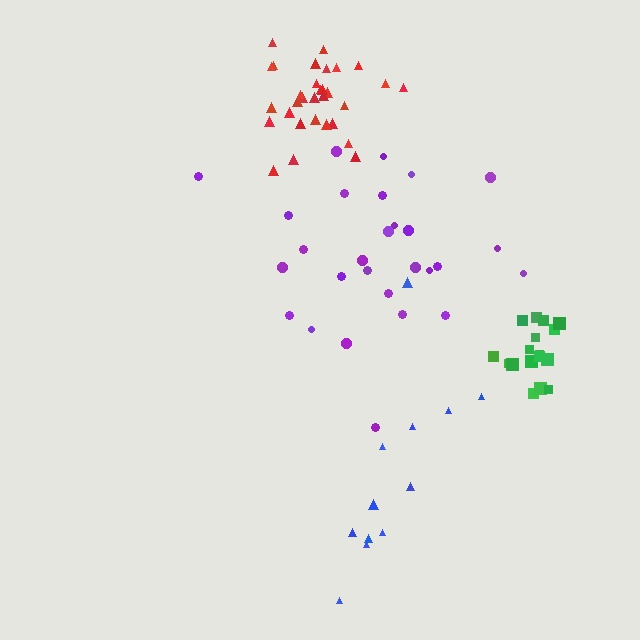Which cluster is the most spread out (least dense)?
Blue.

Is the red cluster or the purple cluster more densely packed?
Red.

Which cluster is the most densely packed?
Green.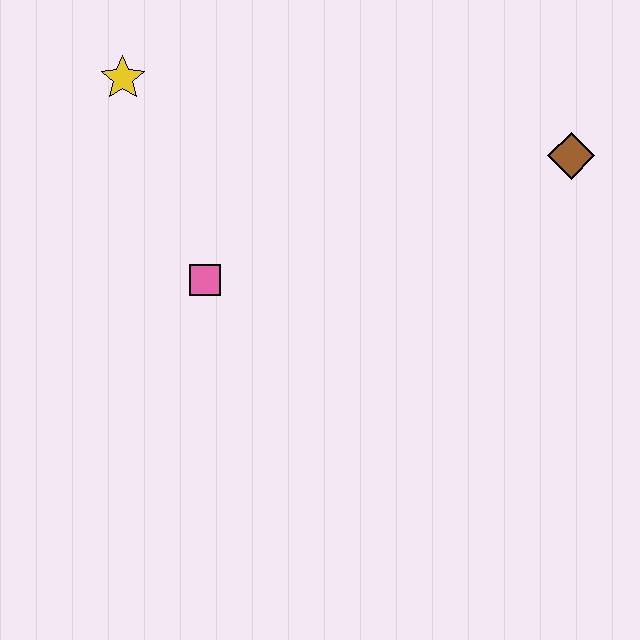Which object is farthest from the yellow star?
The brown diamond is farthest from the yellow star.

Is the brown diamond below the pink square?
No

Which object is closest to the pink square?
The yellow star is closest to the pink square.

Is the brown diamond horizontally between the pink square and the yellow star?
No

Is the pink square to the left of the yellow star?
No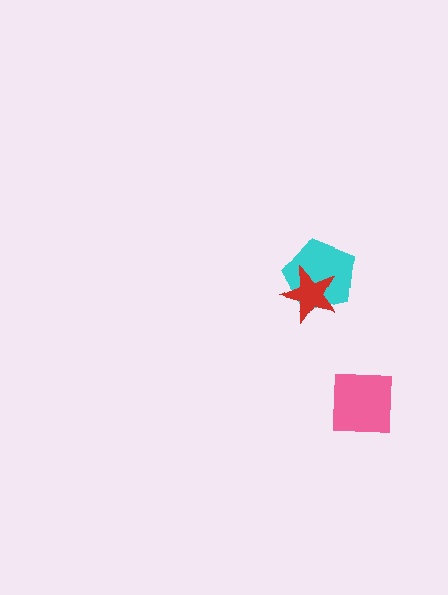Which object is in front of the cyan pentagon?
The red star is in front of the cyan pentagon.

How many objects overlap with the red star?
1 object overlaps with the red star.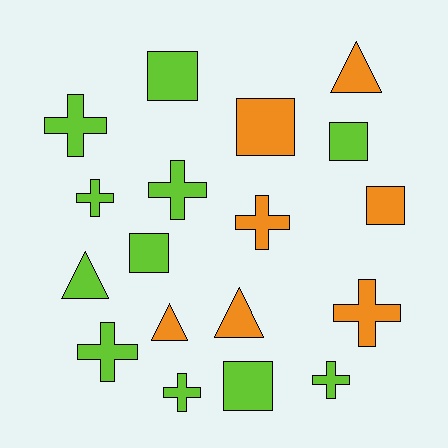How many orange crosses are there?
There are 2 orange crosses.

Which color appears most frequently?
Lime, with 11 objects.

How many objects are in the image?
There are 18 objects.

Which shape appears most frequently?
Cross, with 8 objects.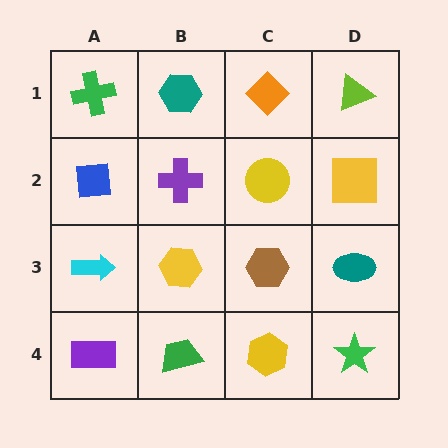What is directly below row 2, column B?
A yellow hexagon.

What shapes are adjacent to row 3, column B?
A purple cross (row 2, column B), a green trapezoid (row 4, column B), a cyan arrow (row 3, column A), a brown hexagon (row 3, column C).